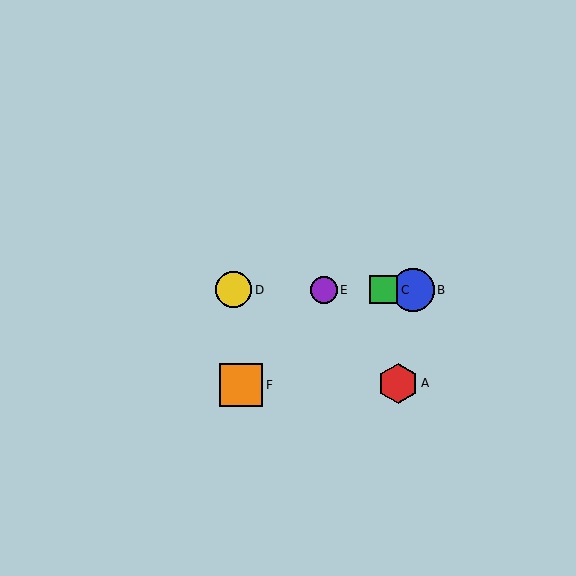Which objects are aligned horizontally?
Objects B, C, D, E are aligned horizontally.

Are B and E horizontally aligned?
Yes, both are at y≈290.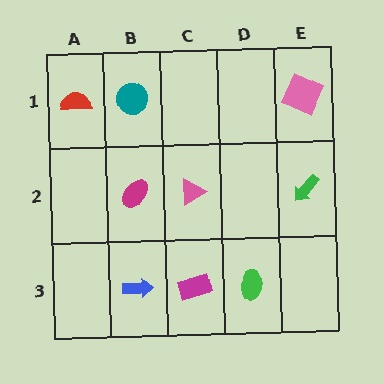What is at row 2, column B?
A magenta ellipse.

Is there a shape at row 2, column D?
No, that cell is empty.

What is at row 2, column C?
A pink triangle.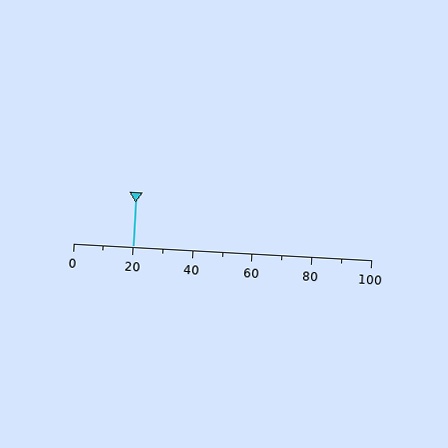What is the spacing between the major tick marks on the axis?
The major ticks are spaced 20 apart.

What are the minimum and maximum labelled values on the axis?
The axis runs from 0 to 100.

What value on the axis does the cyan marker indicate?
The marker indicates approximately 20.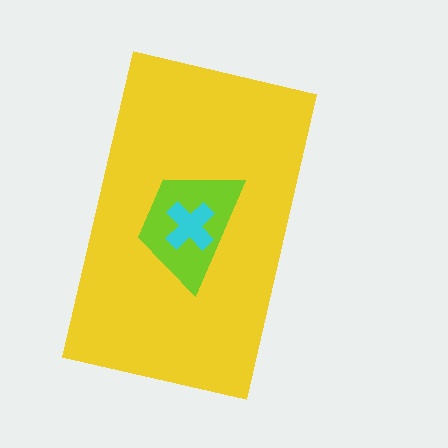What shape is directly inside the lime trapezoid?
The cyan cross.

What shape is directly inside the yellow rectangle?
The lime trapezoid.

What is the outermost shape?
The yellow rectangle.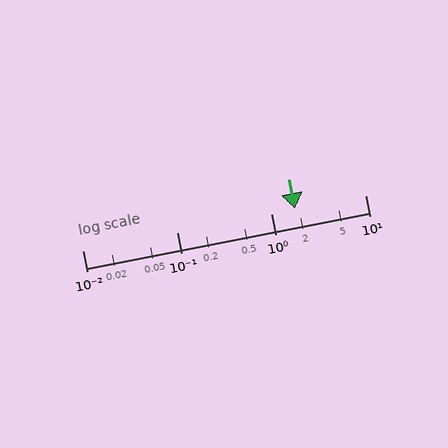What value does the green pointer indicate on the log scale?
The pointer indicates approximately 1.8.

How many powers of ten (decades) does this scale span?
The scale spans 3 decades, from 0.01 to 10.